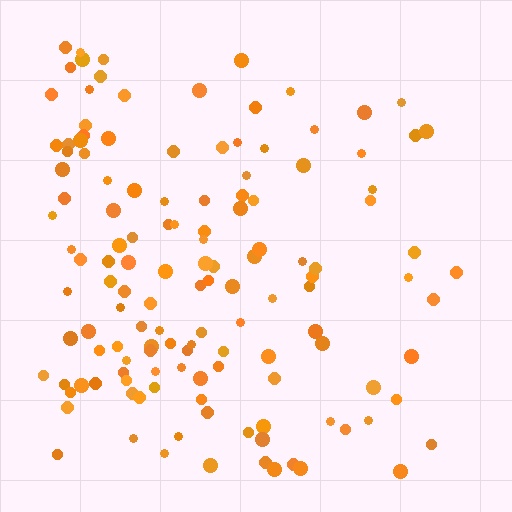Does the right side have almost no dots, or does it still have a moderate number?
Still a moderate number, just noticeably fewer than the left.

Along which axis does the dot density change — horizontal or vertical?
Horizontal.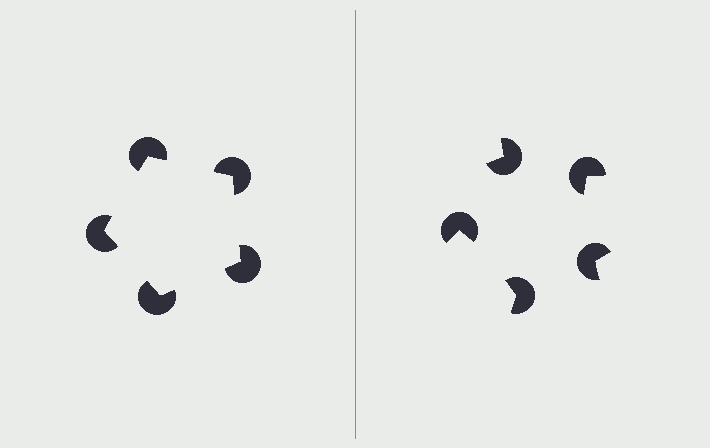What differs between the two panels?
The pac-man discs are positioned identically on both sides; only the wedge orientations differ. On the left they align to a pentagon; on the right they are misaligned.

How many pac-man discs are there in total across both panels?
10 — 5 on each side.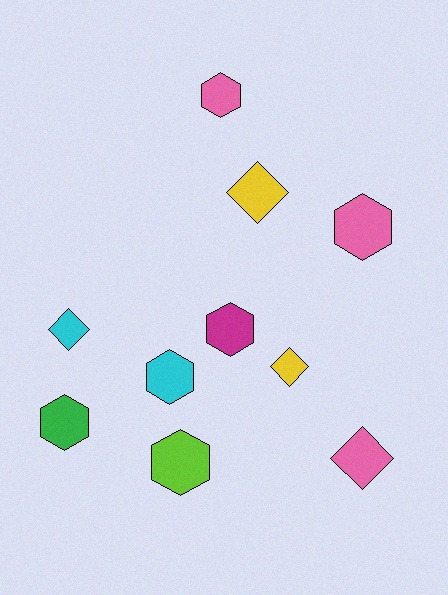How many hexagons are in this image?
There are 6 hexagons.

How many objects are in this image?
There are 10 objects.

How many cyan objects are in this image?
There are 2 cyan objects.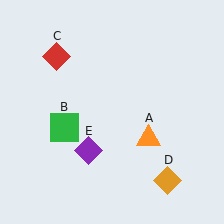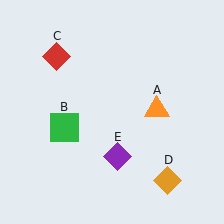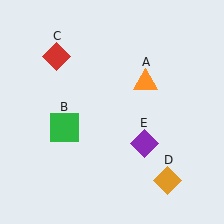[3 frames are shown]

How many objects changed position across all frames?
2 objects changed position: orange triangle (object A), purple diamond (object E).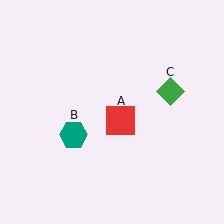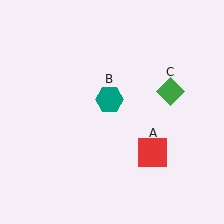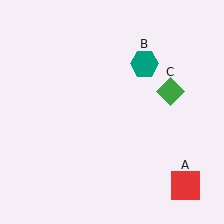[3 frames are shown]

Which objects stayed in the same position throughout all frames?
Green diamond (object C) remained stationary.